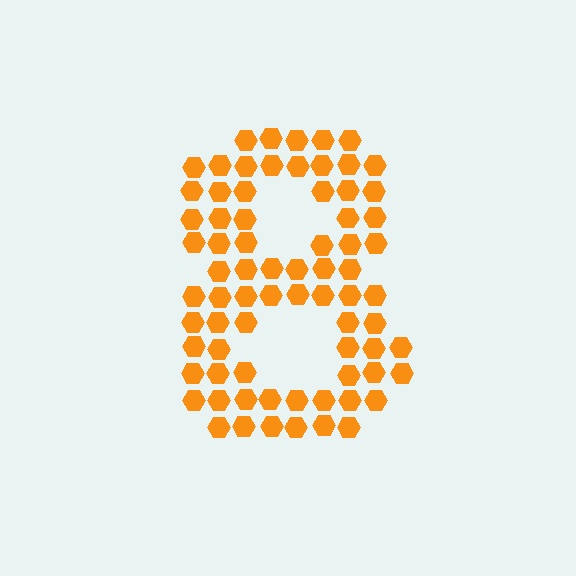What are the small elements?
The small elements are hexagons.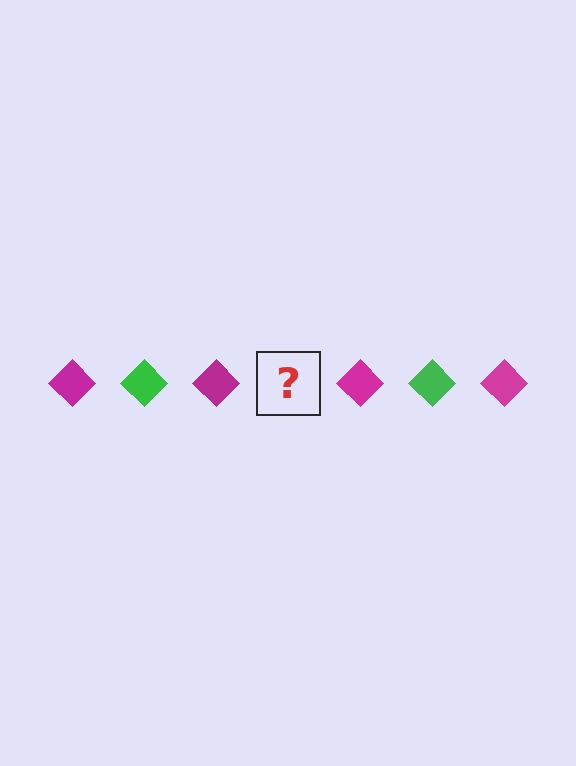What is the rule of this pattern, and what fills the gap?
The rule is that the pattern cycles through magenta, green diamonds. The gap should be filled with a green diamond.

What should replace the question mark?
The question mark should be replaced with a green diamond.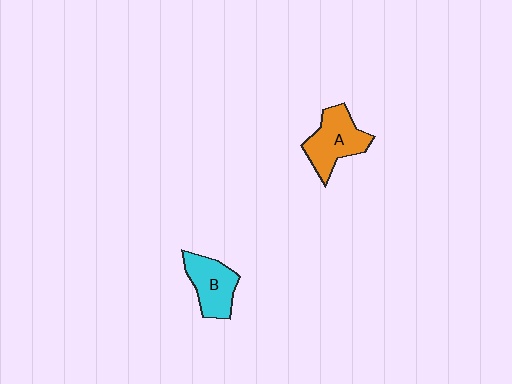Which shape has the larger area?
Shape A (orange).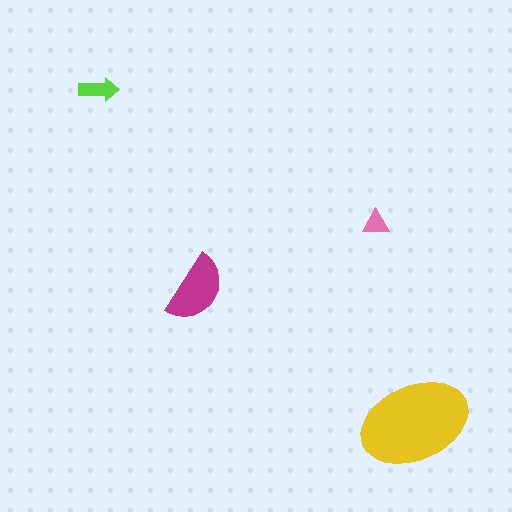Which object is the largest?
The yellow ellipse.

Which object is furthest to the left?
The lime arrow is leftmost.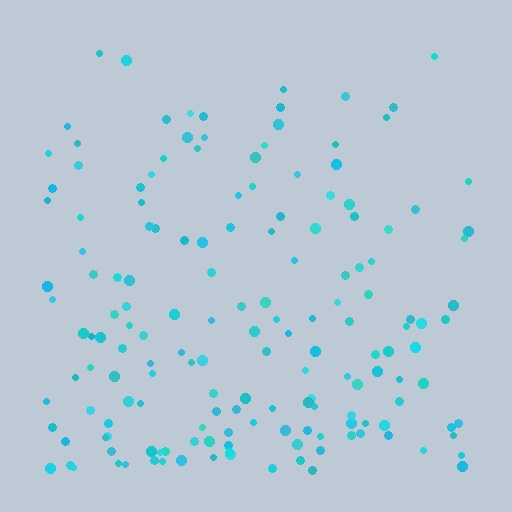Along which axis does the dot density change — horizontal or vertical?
Vertical.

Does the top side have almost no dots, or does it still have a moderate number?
Still a moderate number, just noticeably fewer than the bottom.